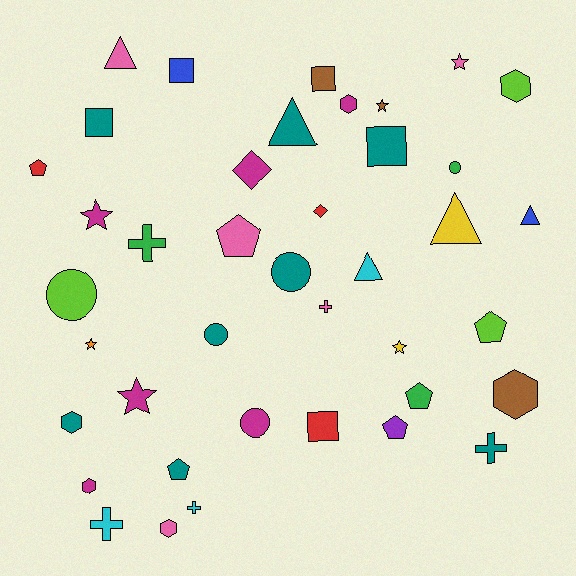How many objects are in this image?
There are 40 objects.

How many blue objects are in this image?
There are 2 blue objects.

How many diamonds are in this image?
There are 2 diamonds.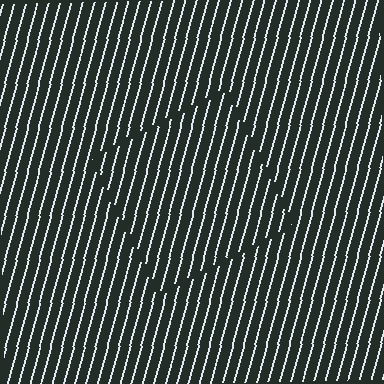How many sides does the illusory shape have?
4 sides — the line-ends trace a square.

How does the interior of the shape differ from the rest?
The interior of the shape contains the same grating, shifted by half a period — the contour is defined by the phase discontinuity where line-ends from the inner and outer gratings abut.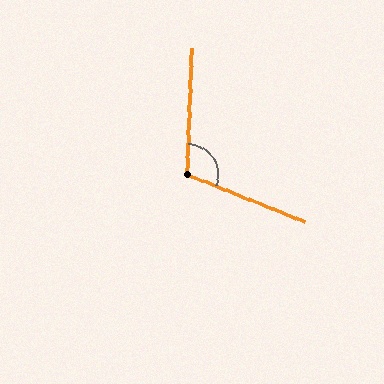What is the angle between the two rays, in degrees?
Approximately 110 degrees.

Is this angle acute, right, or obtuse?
It is obtuse.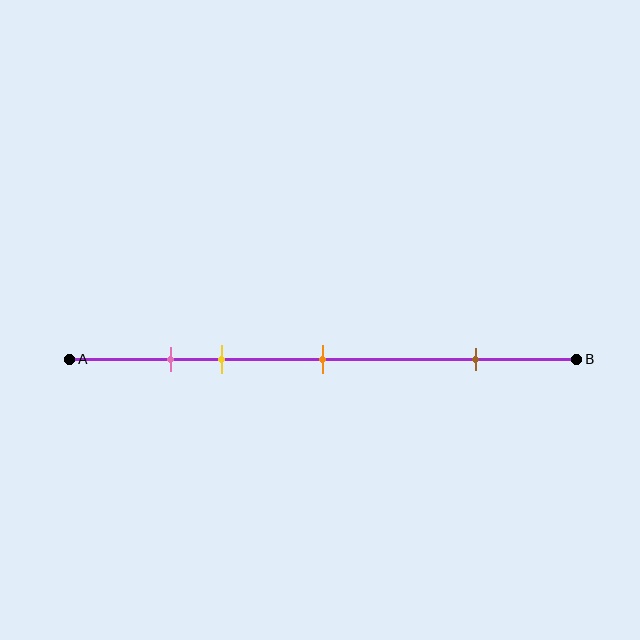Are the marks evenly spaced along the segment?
No, the marks are not evenly spaced.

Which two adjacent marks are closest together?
The pink and yellow marks are the closest adjacent pair.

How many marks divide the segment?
There are 4 marks dividing the segment.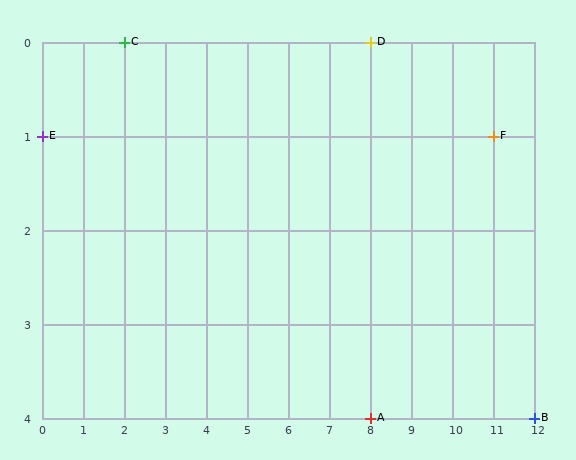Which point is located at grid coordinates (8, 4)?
Point A is at (8, 4).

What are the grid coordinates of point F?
Point F is at grid coordinates (11, 1).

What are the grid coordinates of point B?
Point B is at grid coordinates (12, 4).